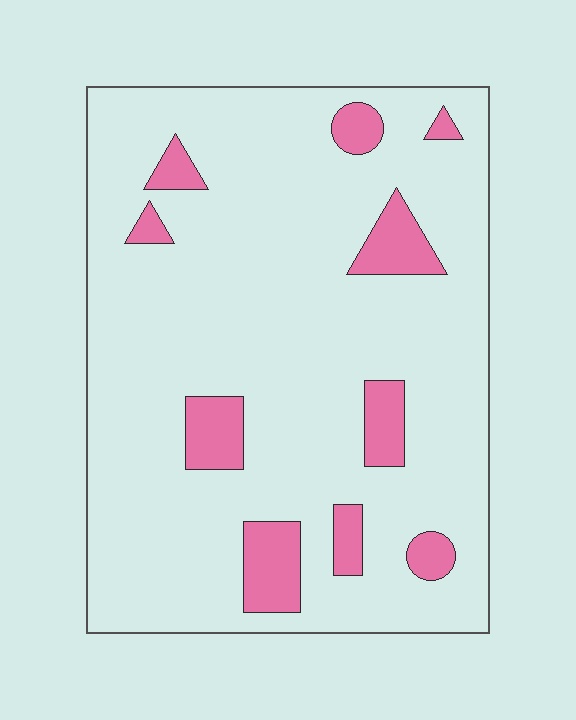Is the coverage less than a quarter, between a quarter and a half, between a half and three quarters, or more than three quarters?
Less than a quarter.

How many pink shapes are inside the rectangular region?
10.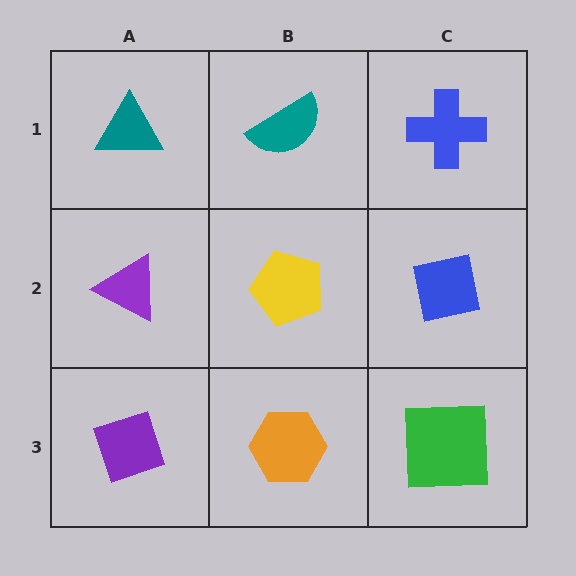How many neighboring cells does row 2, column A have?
3.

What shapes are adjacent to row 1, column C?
A blue square (row 2, column C), a teal semicircle (row 1, column B).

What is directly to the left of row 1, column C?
A teal semicircle.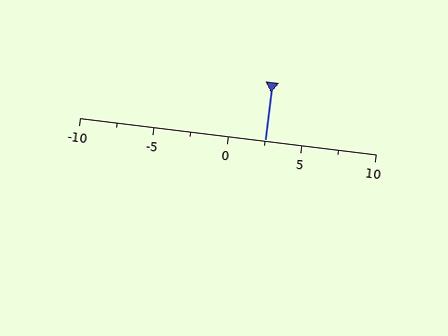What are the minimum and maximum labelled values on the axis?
The axis runs from -10 to 10.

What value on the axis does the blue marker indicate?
The marker indicates approximately 2.5.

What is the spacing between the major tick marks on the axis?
The major ticks are spaced 5 apart.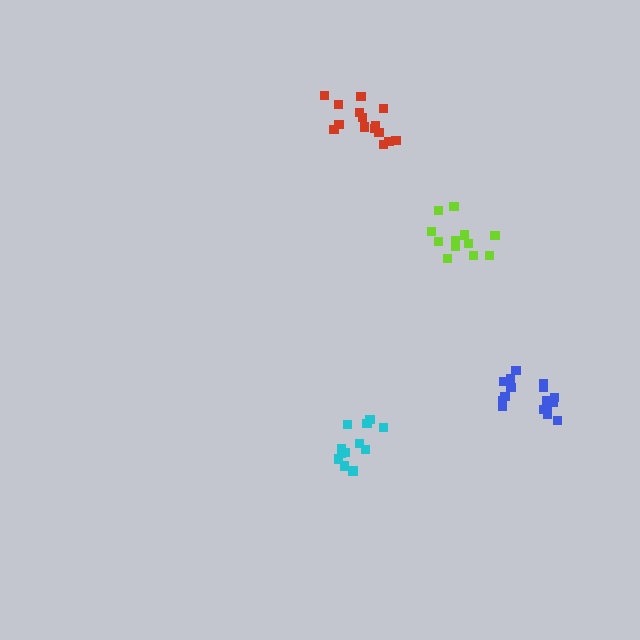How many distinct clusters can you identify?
There are 4 distinct clusters.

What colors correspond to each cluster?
The clusters are colored: lime, red, cyan, blue.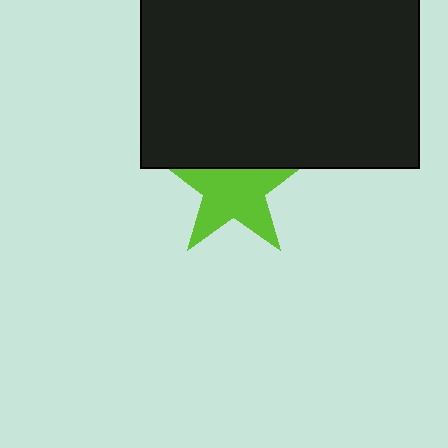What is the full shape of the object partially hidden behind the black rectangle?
The partially hidden object is a lime star.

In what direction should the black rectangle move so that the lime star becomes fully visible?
The black rectangle should move up. That is the shortest direction to clear the overlap and leave the lime star fully visible.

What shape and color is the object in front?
The object in front is a black rectangle.